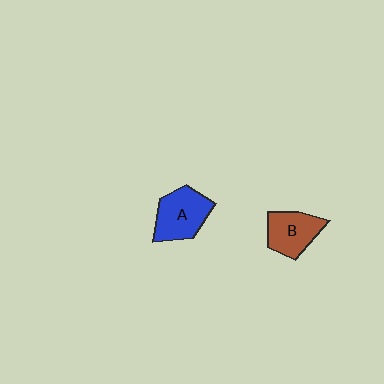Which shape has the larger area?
Shape A (blue).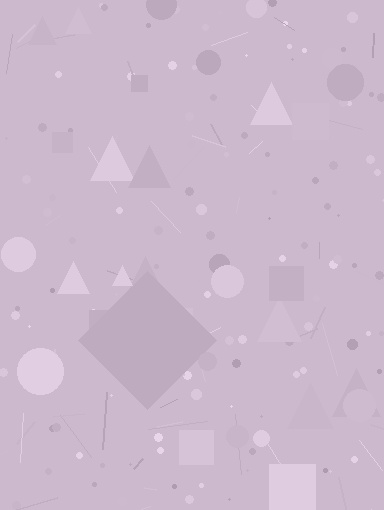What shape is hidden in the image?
A diamond is hidden in the image.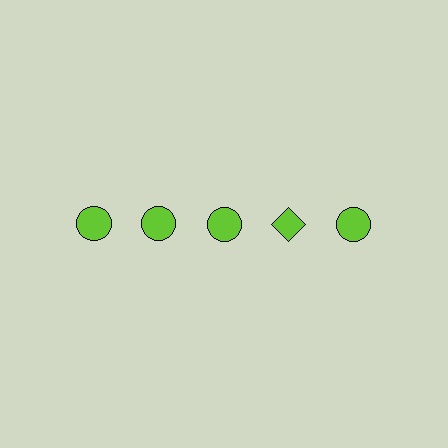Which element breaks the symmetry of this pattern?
The lime diamond in the top row, second from right column breaks the symmetry. All other shapes are lime circles.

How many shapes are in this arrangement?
There are 5 shapes arranged in a grid pattern.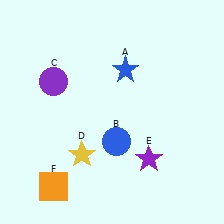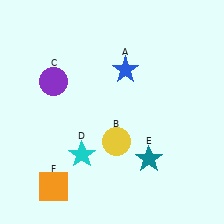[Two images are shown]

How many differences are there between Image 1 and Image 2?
There are 3 differences between the two images.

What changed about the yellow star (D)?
In Image 1, D is yellow. In Image 2, it changed to cyan.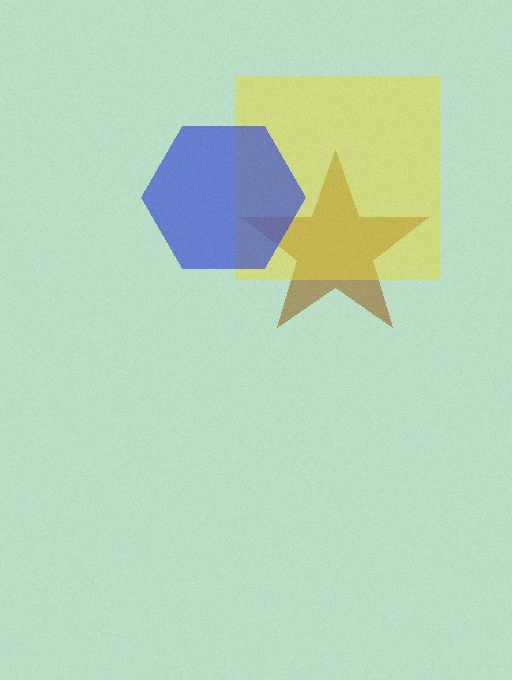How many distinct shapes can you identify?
There are 3 distinct shapes: a brown star, a yellow square, a blue hexagon.